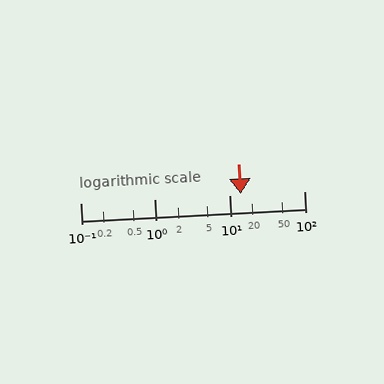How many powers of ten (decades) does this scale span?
The scale spans 3 decades, from 0.1 to 100.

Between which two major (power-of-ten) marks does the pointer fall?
The pointer is between 10 and 100.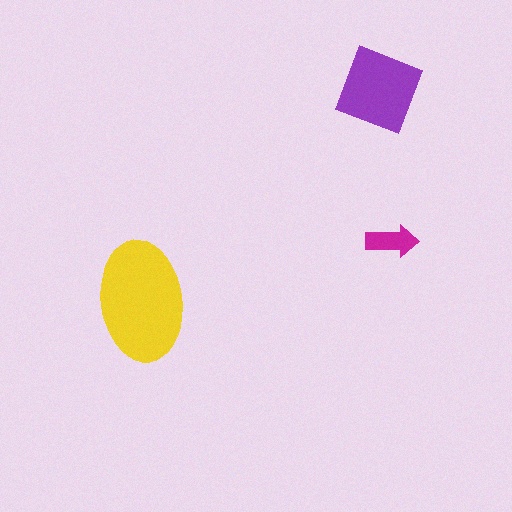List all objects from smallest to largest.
The magenta arrow, the purple diamond, the yellow ellipse.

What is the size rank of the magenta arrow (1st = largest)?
3rd.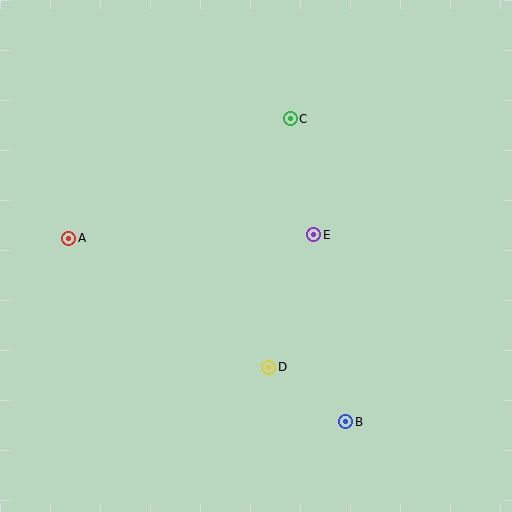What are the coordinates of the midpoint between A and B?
The midpoint between A and B is at (207, 330).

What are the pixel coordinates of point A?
Point A is at (69, 238).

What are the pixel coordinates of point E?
Point E is at (314, 235).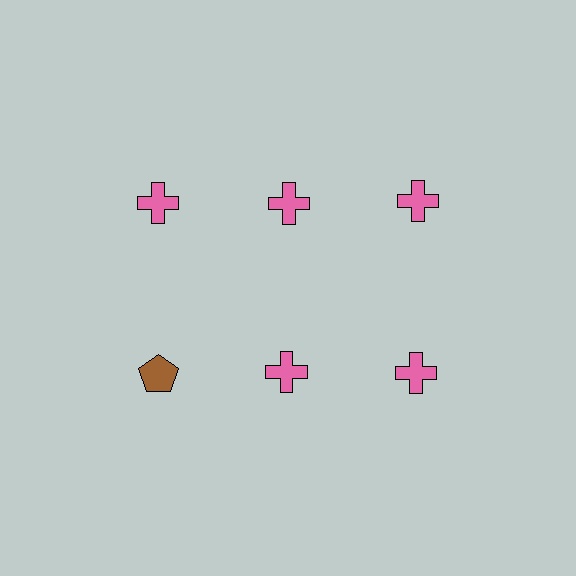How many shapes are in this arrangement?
There are 6 shapes arranged in a grid pattern.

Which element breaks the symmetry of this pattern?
The brown pentagon in the second row, leftmost column breaks the symmetry. All other shapes are pink crosses.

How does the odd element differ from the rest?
It differs in both color (brown instead of pink) and shape (pentagon instead of cross).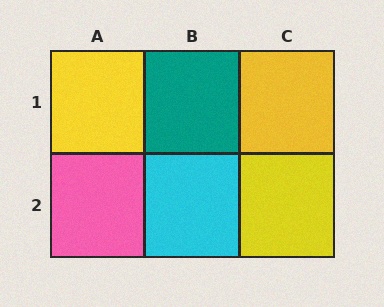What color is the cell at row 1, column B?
Teal.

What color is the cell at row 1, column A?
Yellow.